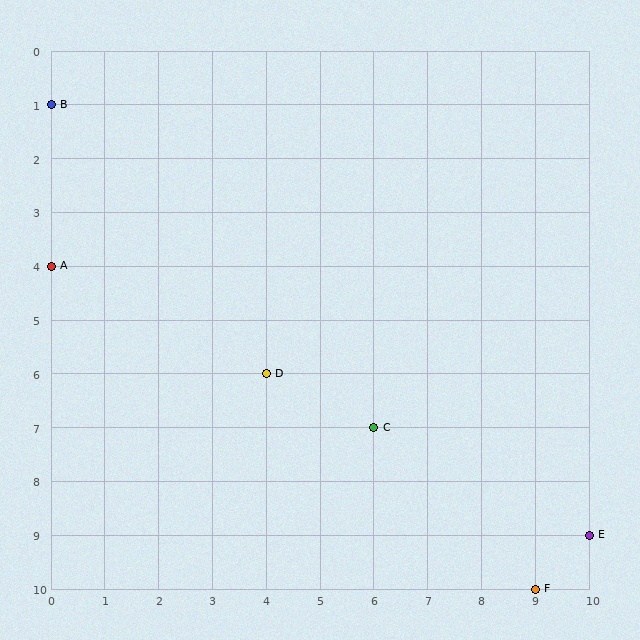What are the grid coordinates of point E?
Point E is at grid coordinates (10, 9).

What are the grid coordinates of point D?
Point D is at grid coordinates (4, 6).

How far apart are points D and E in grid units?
Points D and E are 6 columns and 3 rows apart (about 6.7 grid units diagonally).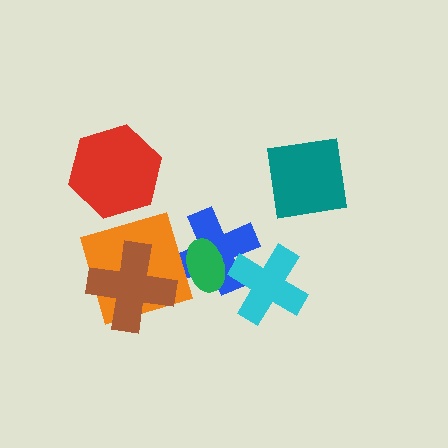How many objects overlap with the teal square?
0 objects overlap with the teal square.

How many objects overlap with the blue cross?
2 objects overlap with the blue cross.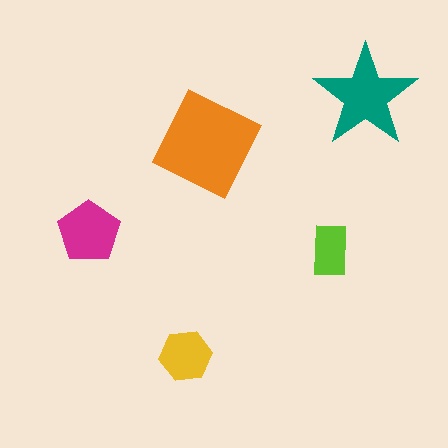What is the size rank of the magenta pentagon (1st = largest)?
3rd.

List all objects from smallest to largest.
The lime rectangle, the yellow hexagon, the magenta pentagon, the teal star, the orange diamond.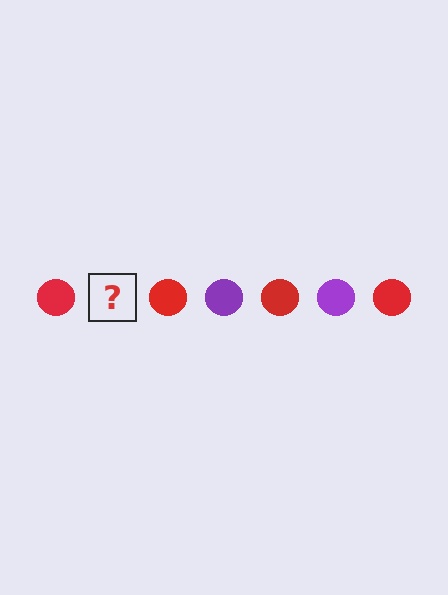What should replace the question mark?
The question mark should be replaced with a purple circle.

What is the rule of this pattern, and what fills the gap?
The rule is that the pattern cycles through red, purple circles. The gap should be filled with a purple circle.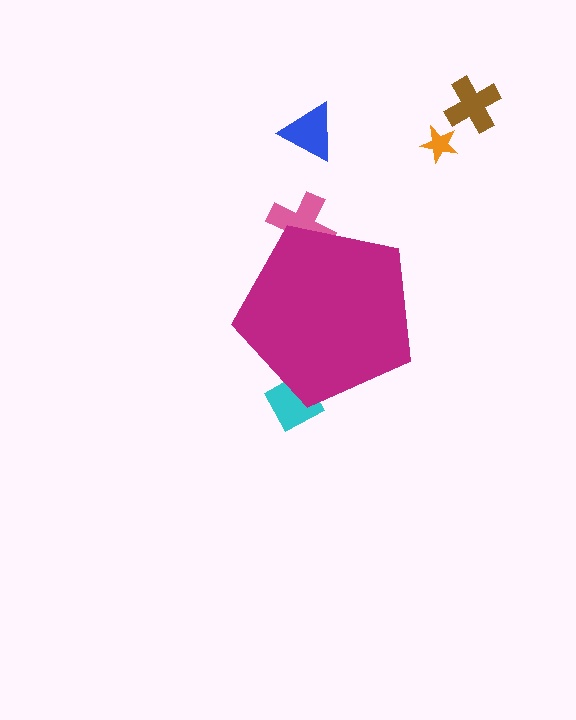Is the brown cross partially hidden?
No, the brown cross is fully visible.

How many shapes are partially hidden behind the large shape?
2 shapes are partially hidden.